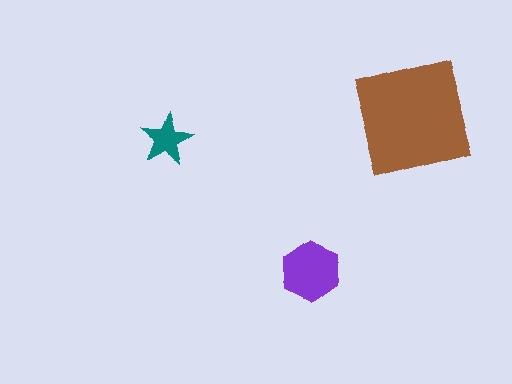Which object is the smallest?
The teal star.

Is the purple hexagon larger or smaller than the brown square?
Smaller.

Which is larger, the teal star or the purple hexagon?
The purple hexagon.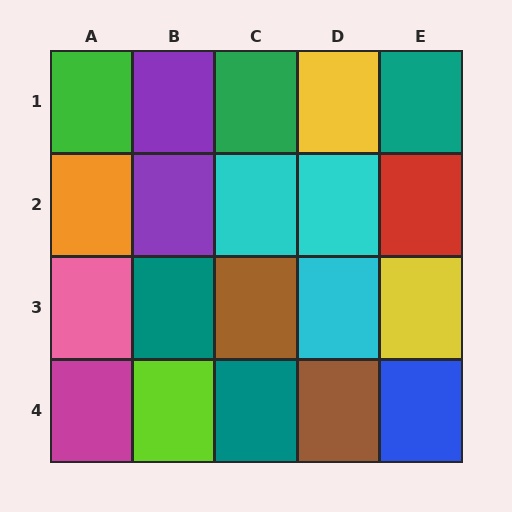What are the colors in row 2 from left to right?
Orange, purple, cyan, cyan, red.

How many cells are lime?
1 cell is lime.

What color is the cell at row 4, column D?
Brown.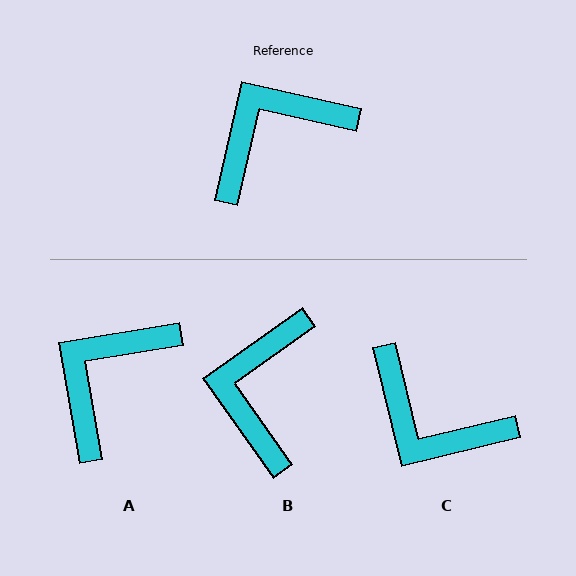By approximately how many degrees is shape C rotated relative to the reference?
Approximately 116 degrees counter-clockwise.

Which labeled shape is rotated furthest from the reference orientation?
C, about 116 degrees away.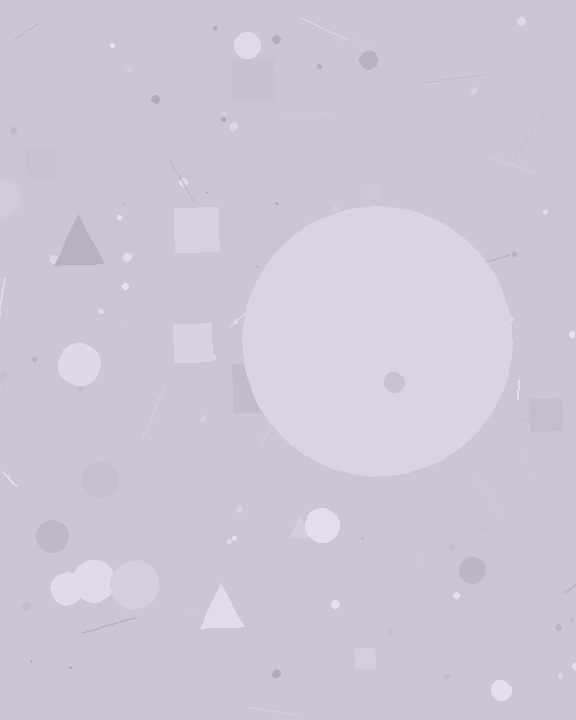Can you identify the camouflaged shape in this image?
The camouflaged shape is a circle.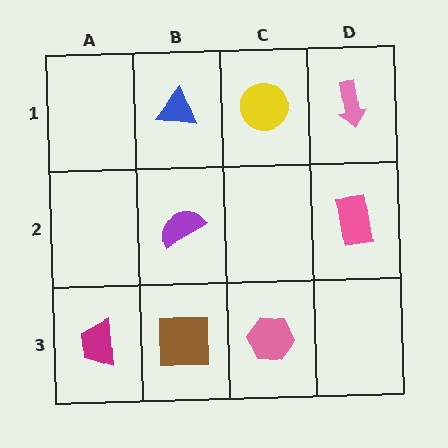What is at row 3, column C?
A pink hexagon.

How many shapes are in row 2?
2 shapes.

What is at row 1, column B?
A blue triangle.